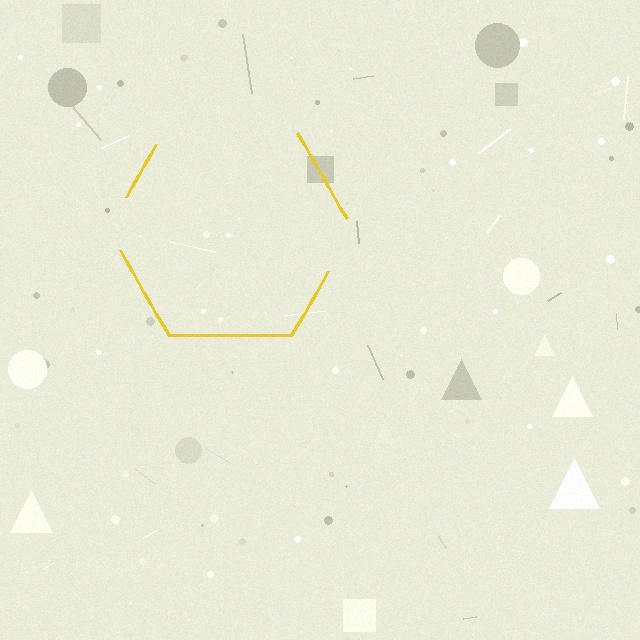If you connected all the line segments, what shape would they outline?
They would outline a hexagon.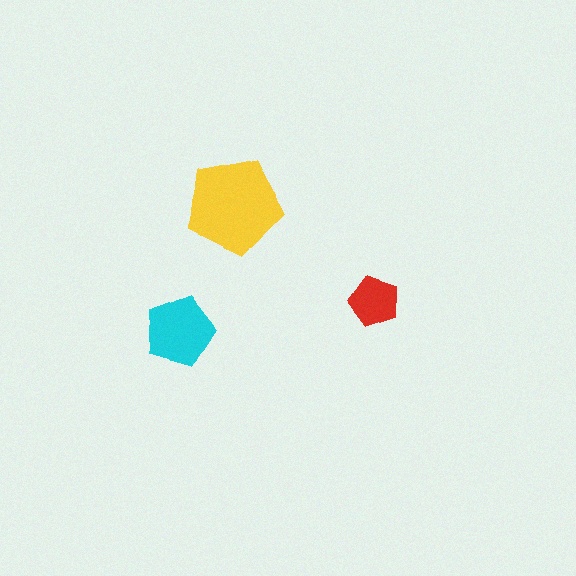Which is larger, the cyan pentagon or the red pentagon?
The cyan one.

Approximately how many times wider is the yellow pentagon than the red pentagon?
About 2 times wider.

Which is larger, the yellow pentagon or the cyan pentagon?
The yellow one.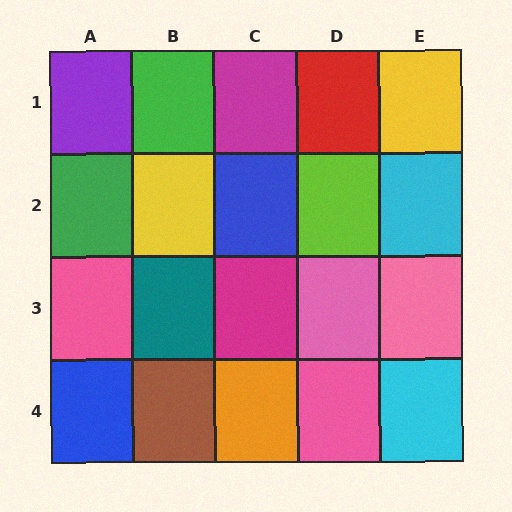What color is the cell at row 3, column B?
Teal.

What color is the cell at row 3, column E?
Pink.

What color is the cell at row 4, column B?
Brown.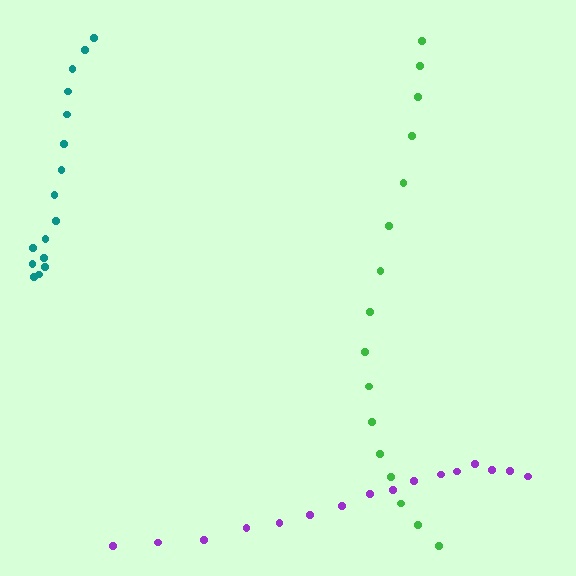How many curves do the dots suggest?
There are 3 distinct paths.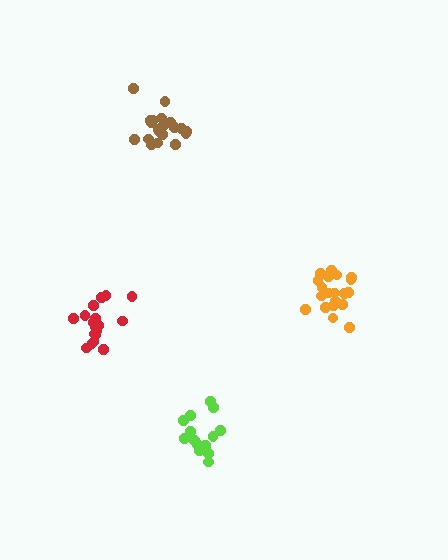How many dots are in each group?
Group 1: 20 dots, Group 2: 18 dots, Group 3: 20 dots, Group 4: 14 dots (72 total).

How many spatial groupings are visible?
There are 4 spatial groupings.